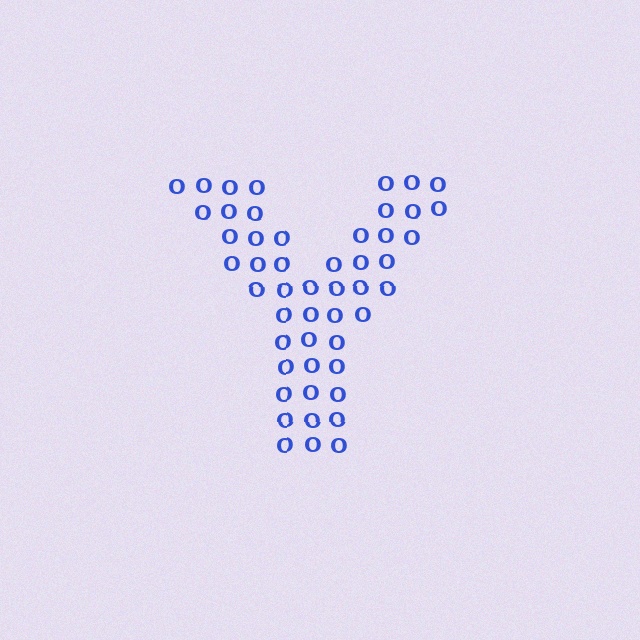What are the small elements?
The small elements are letter O's.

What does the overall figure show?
The overall figure shows the letter Y.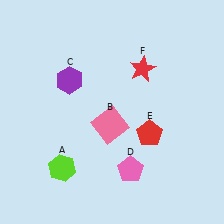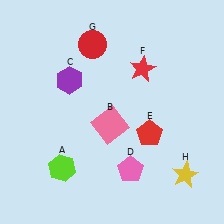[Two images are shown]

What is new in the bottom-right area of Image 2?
A yellow star (H) was added in the bottom-right area of Image 2.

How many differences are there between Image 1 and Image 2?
There are 2 differences between the two images.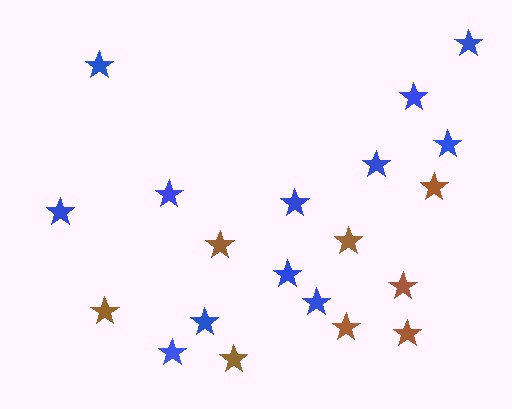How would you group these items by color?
There are 2 groups: one group of blue stars (12) and one group of brown stars (8).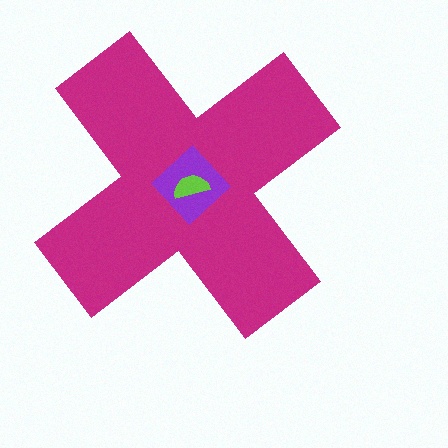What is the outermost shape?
The magenta cross.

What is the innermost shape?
The lime semicircle.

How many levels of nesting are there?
3.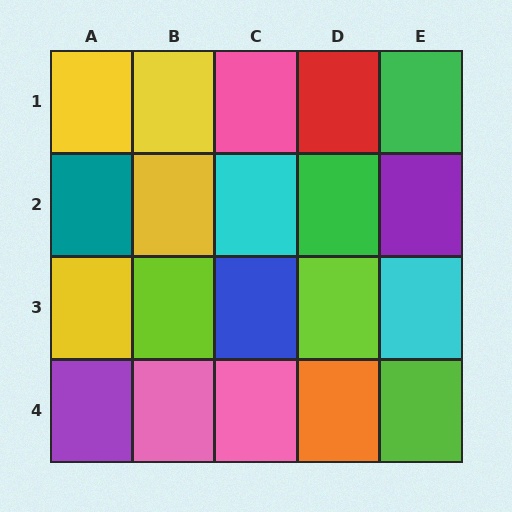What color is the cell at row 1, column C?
Pink.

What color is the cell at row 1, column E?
Green.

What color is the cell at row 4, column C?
Pink.